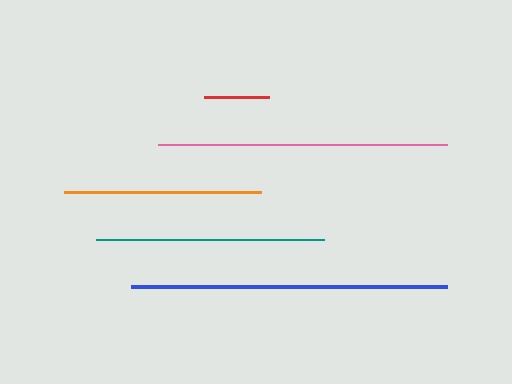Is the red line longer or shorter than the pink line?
The pink line is longer than the red line.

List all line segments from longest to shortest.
From longest to shortest: blue, pink, teal, orange, red.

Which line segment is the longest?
The blue line is the longest at approximately 316 pixels.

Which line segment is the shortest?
The red line is the shortest at approximately 65 pixels.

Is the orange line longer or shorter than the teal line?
The teal line is longer than the orange line.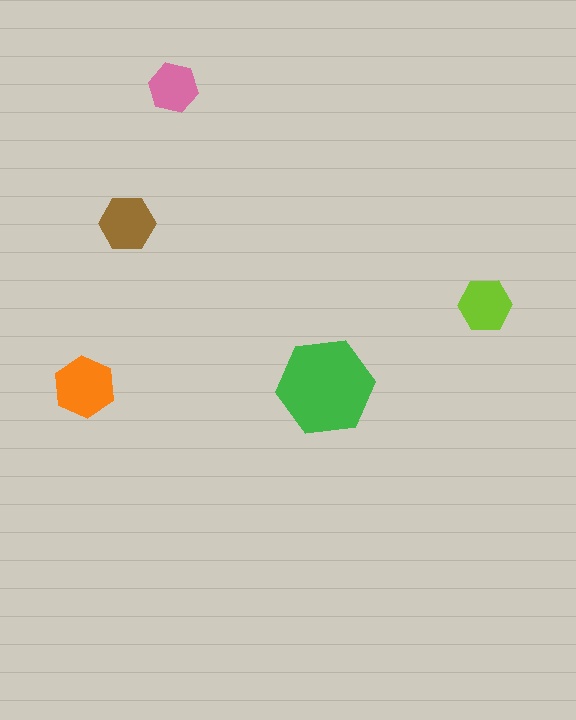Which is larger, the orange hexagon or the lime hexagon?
The orange one.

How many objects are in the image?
There are 5 objects in the image.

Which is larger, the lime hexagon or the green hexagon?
The green one.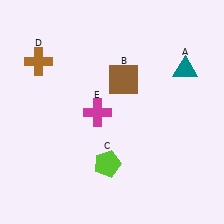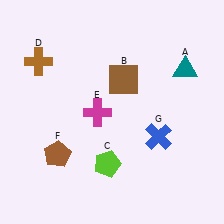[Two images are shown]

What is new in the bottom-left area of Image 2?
A brown pentagon (F) was added in the bottom-left area of Image 2.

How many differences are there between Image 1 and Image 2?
There are 2 differences between the two images.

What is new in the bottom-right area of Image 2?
A blue cross (G) was added in the bottom-right area of Image 2.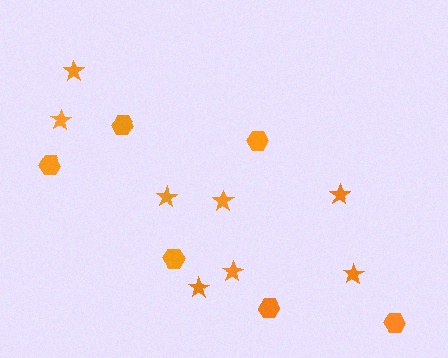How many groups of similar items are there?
There are 2 groups: one group of hexagons (6) and one group of stars (8).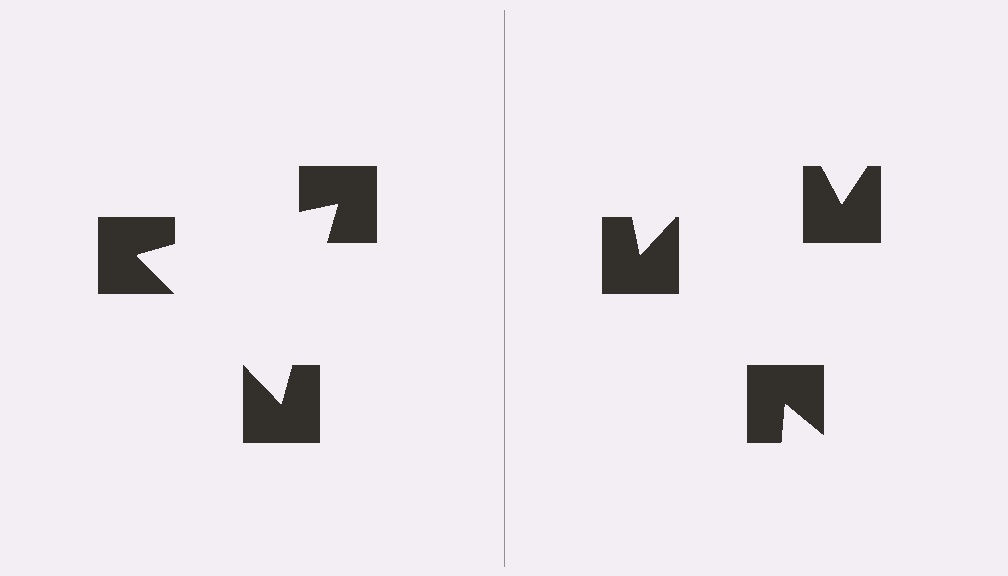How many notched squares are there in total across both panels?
6 — 3 on each side.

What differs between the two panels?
The notched squares are positioned identically on both sides; only the wedge orientations differ. On the left they align to a triangle; on the right they are misaligned.